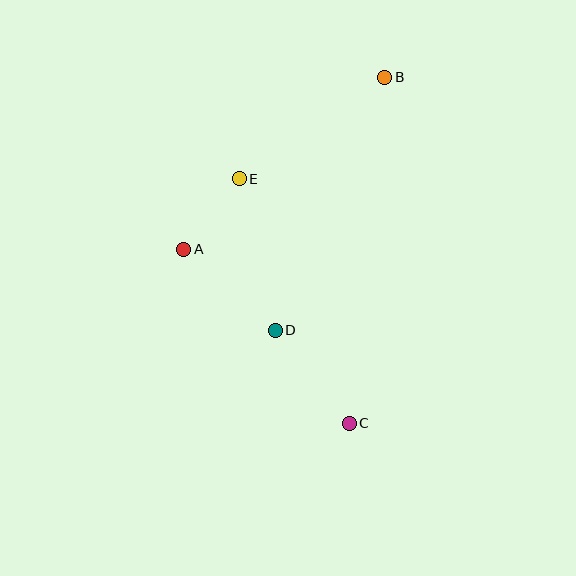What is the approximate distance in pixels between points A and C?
The distance between A and C is approximately 240 pixels.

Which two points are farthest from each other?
Points B and C are farthest from each other.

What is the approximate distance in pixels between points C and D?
The distance between C and D is approximately 119 pixels.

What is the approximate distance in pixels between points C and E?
The distance between C and E is approximately 268 pixels.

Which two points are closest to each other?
Points A and E are closest to each other.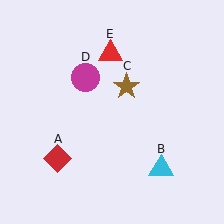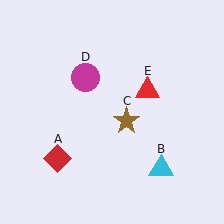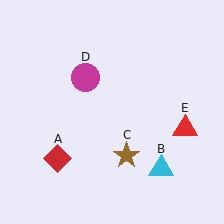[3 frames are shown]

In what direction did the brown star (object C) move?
The brown star (object C) moved down.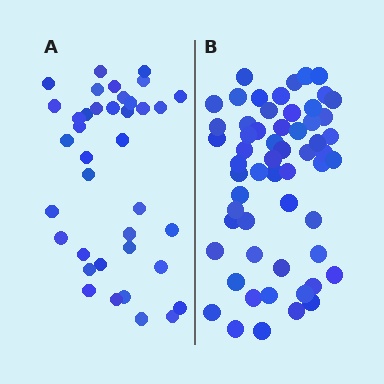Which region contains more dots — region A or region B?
Region B (the right region) has more dots.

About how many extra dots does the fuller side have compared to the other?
Region B has approximately 20 more dots than region A.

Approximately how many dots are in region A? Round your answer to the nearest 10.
About 40 dots. (The exact count is 38, which rounds to 40.)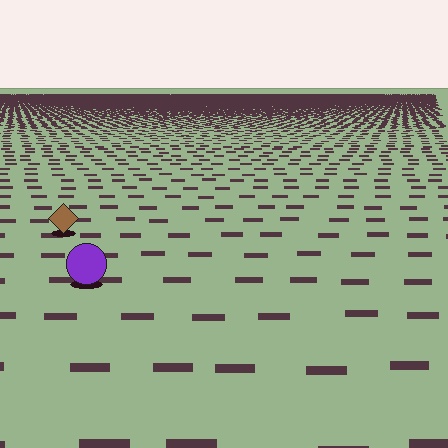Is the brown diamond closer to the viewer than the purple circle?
No. The purple circle is closer — you can tell from the texture gradient: the ground texture is coarser near it.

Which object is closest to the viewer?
The purple circle is closest. The texture marks near it are larger and more spread out.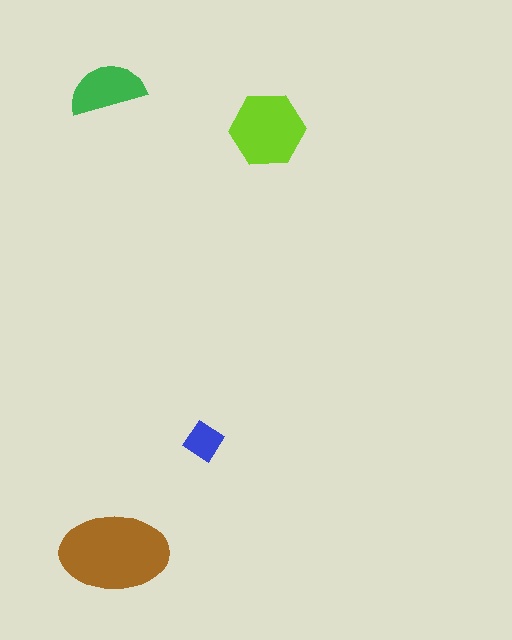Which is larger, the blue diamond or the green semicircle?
The green semicircle.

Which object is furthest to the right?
The lime hexagon is rightmost.